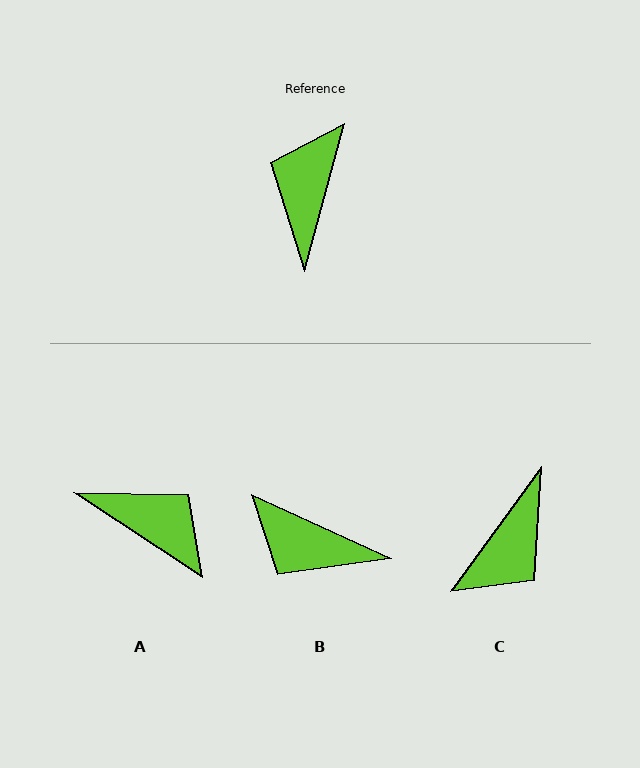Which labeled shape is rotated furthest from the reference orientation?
C, about 159 degrees away.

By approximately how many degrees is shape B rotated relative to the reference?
Approximately 81 degrees counter-clockwise.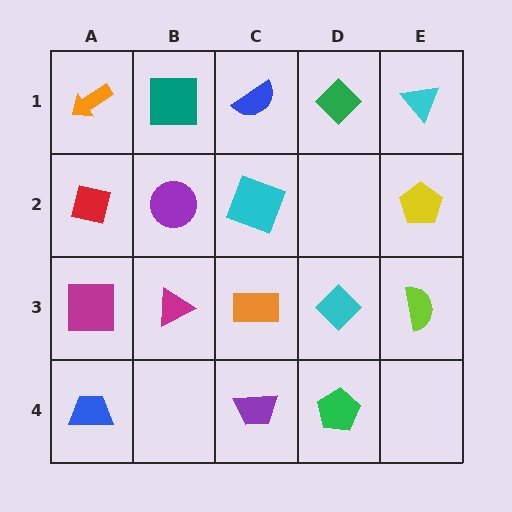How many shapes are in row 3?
5 shapes.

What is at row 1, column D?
A green diamond.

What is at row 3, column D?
A cyan diamond.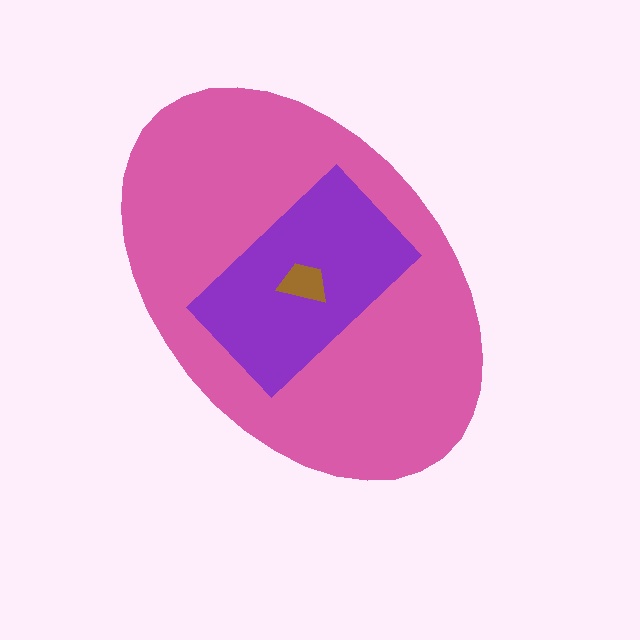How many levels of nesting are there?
3.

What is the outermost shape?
The pink ellipse.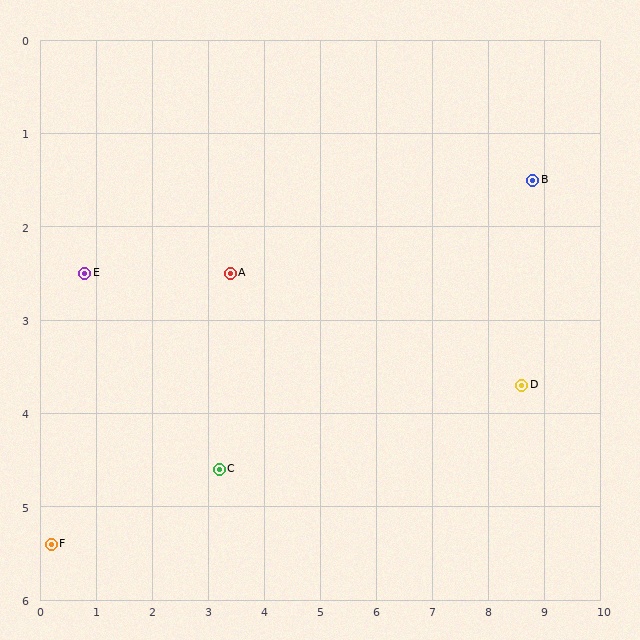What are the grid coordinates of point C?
Point C is at approximately (3.2, 4.6).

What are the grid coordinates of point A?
Point A is at approximately (3.4, 2.5).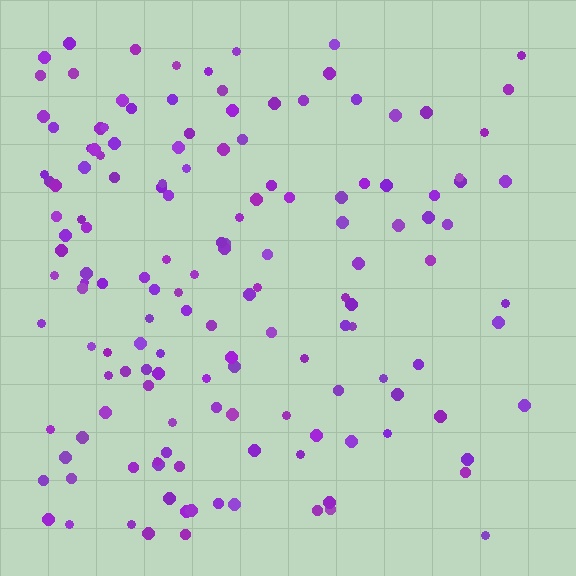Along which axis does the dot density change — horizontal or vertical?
Horizontal.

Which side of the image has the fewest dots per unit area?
The right.